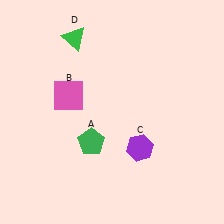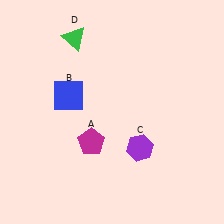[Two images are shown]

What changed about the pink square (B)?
In Image 1, B is pink. In Image 2, it changed to blue.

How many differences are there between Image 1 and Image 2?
There are 2 differences between the two images.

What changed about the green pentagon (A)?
In Image 1, A is green. In Image 2, it changed to magenta.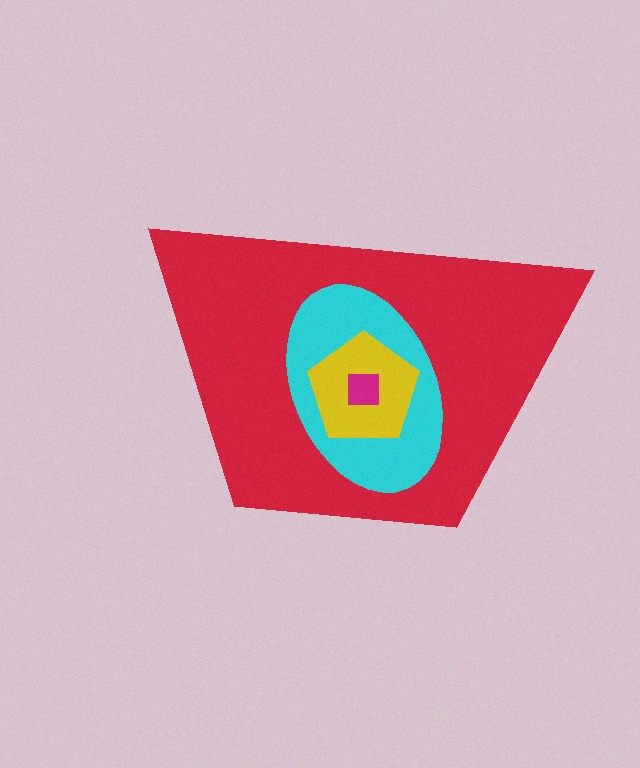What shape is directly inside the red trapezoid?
The cyan ellipse.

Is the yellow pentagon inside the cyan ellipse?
Yes.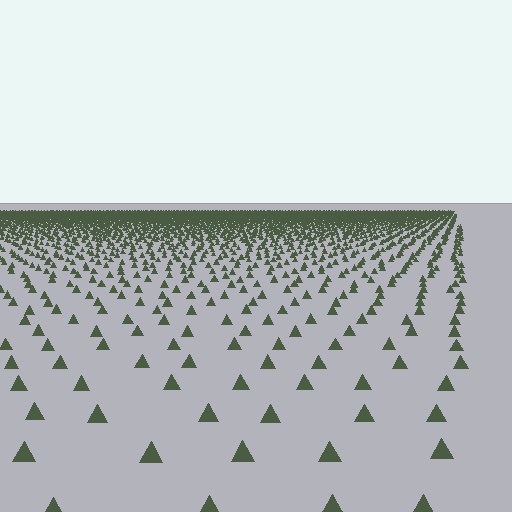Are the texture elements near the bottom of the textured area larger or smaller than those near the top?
Larger. Near the bottom, elements are closer to the viewer and appear at a bigger on-screen size.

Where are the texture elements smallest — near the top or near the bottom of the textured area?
Near the top.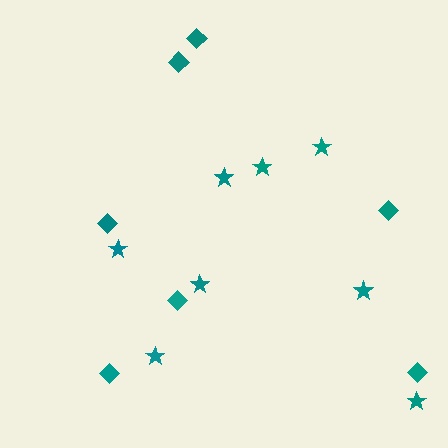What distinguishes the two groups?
There are 2 groups: one group of stars (8) and one group of diamonds (7).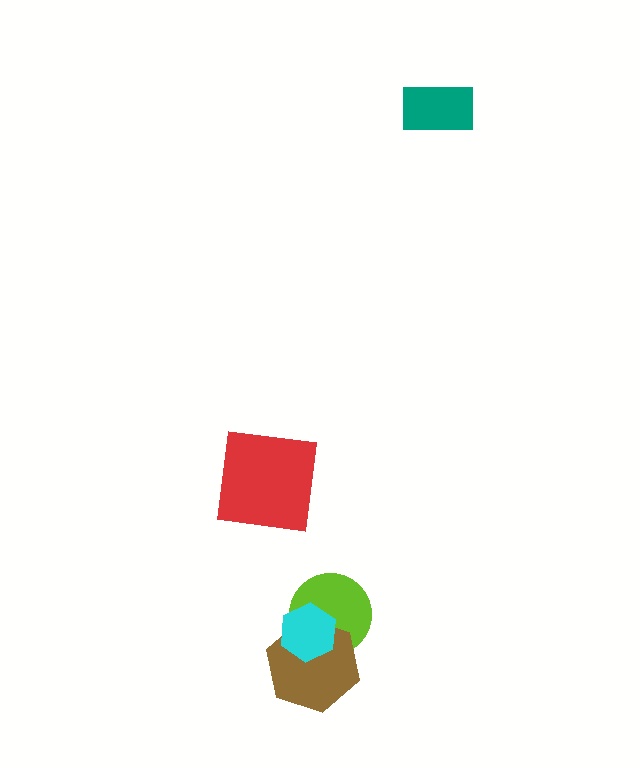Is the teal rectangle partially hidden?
No, no other shape covers it.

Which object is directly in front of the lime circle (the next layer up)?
The brown hexagon is directly in front of the lime circle.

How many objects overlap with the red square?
0 objects overlap with the red square.